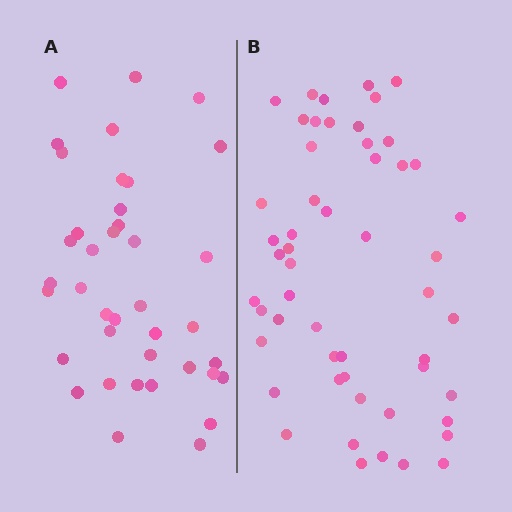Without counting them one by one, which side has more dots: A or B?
Region B (the right region) has more dots.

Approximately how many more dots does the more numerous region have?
Region B has approximately 15 more dots than region A.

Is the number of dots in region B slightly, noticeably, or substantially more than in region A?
Region B has noticeably more, but not dramatically so. The ratio is roughly 1.4 to 1.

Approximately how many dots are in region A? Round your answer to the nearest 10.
About 40 dots. (The exact count is 39, which rounds to 40.)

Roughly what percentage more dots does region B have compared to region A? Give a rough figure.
About 35% more.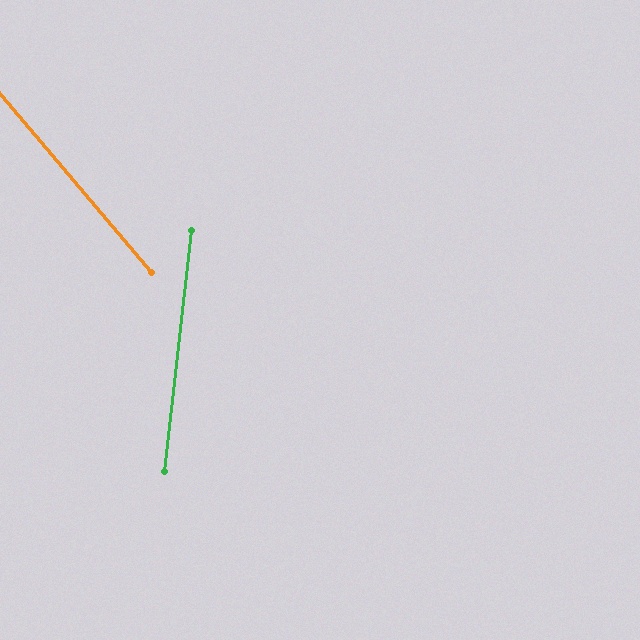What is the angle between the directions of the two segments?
Approximately 47 degrees.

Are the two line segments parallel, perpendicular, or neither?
Neither parallel nor perpendicular — they differ by about 47°.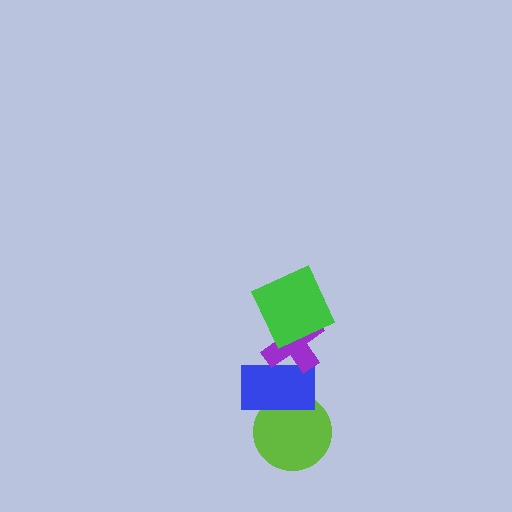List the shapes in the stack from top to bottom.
From top to bottom: the green square, the purple cross, the blue rectangle, the lime circle.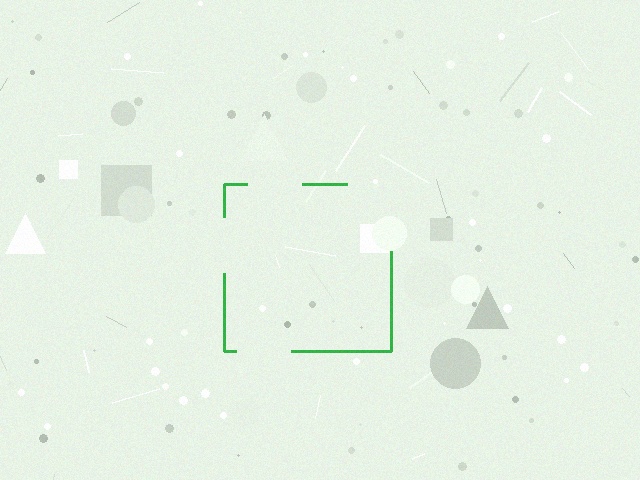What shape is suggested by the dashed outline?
The dashed outline suggests a square.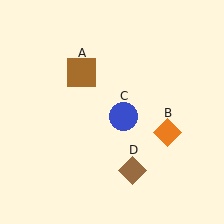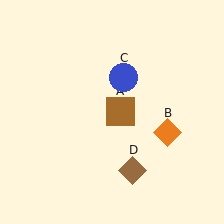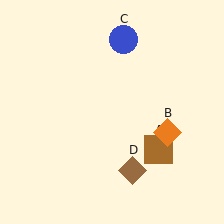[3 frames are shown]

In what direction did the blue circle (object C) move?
The blue circle (object C) moved up.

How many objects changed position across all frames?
2 objects changed position: brown square (object A), blue circle (object C).